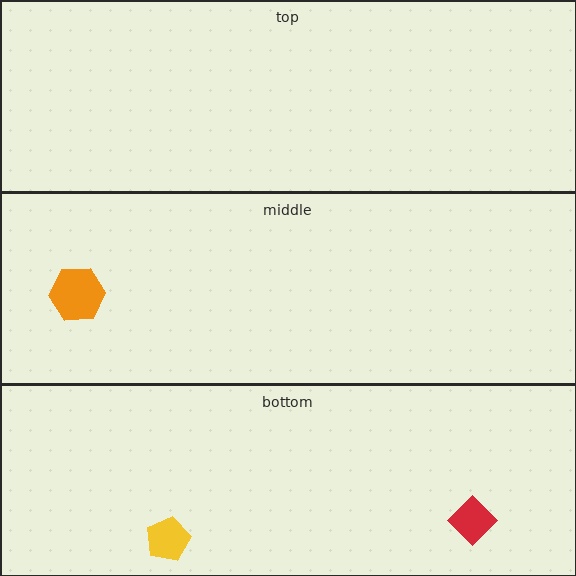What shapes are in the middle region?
The orange hexagon.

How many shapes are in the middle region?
1.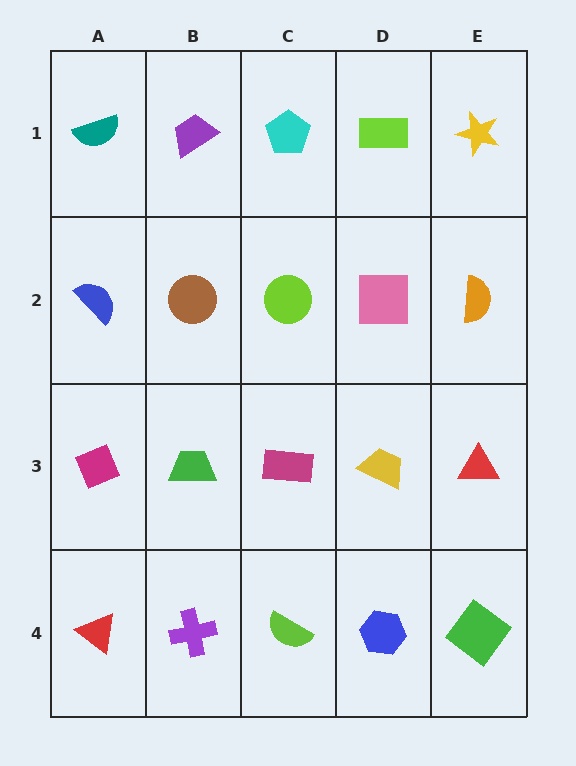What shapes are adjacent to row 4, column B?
A green trapezoid (row 3, column B), a red triangle (row 4, column A), a lime semicircle (row 4, column C).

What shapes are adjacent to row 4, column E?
A red triangle (row 3, column E), a blue hexagon (row 4, column D).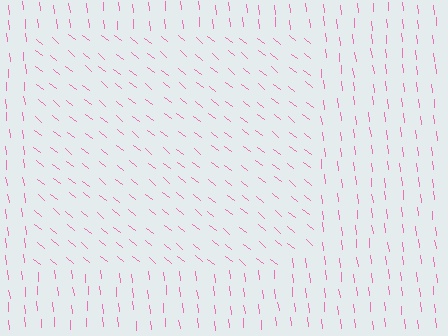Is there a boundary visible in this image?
Yes, there is a texture boundary formed by a change in line orientation.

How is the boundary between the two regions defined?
The boundary is defined purely by a change in line orientation (approximately 45 degrees difference). All lines are the same color and thickness.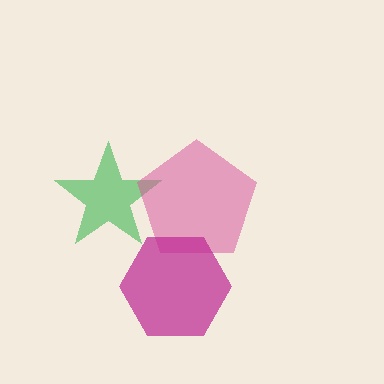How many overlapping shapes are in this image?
There are 3 overlapping shapes in the image.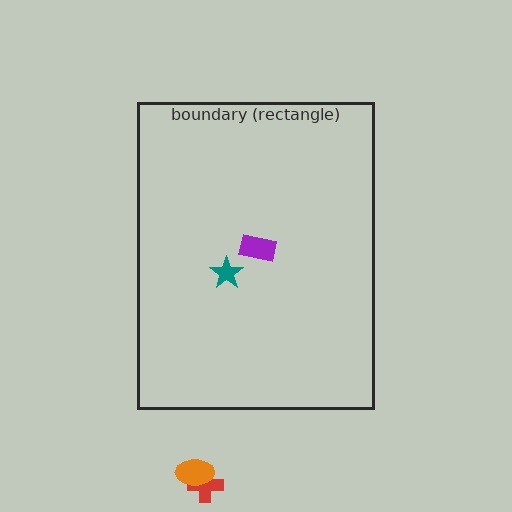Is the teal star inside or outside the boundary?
Inside.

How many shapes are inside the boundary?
2 inside, 2 outside.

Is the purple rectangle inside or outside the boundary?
Inside.